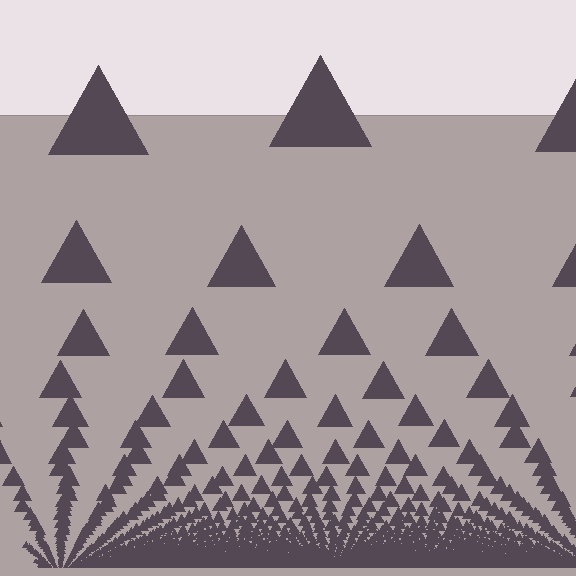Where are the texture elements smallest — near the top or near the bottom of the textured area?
Near the bottom.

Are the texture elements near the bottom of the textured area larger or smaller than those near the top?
Smaller. The gradient is inverted — elements near the bottom are smaller and denser.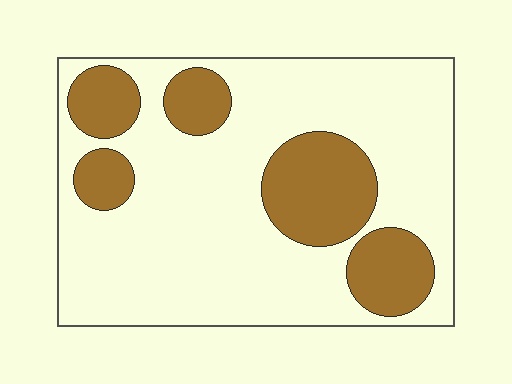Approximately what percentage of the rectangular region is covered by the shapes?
Approximately 25%.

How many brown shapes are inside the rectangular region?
5.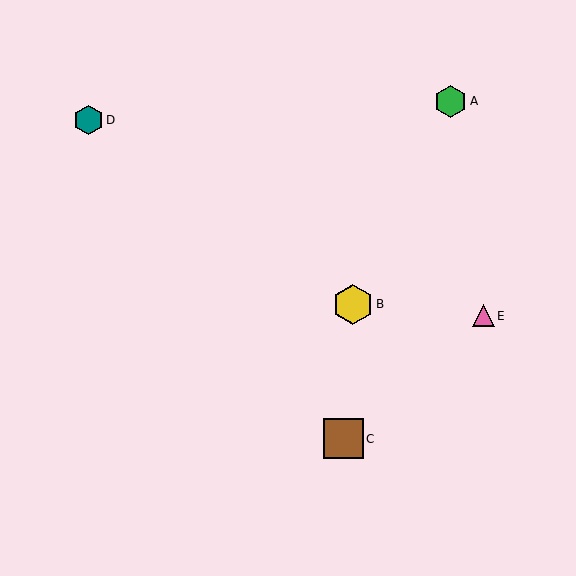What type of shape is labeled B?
Shape B is a yellow hexagon.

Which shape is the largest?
The yellow hexagon (labeled B) is the largest.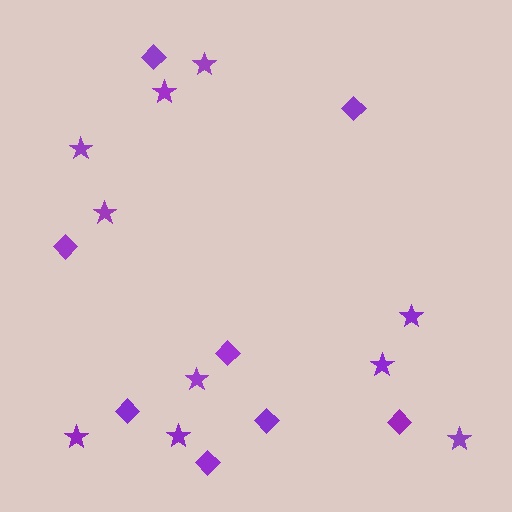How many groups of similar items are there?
There are 2 groups: one group of diamonds (8) and one group of stars (10).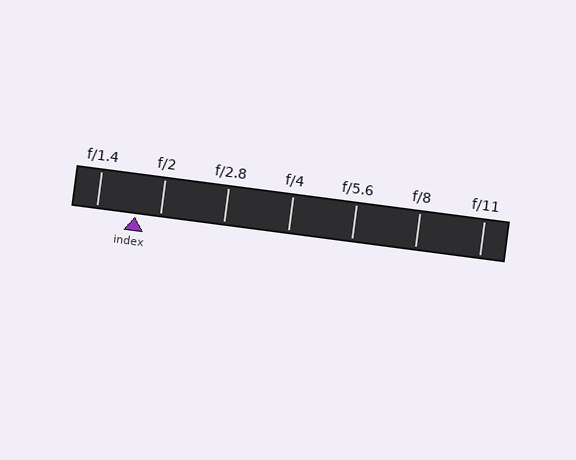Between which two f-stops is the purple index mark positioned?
The index mark is between f/1.4 and f/2.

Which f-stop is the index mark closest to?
The index mark is closest to f/2.